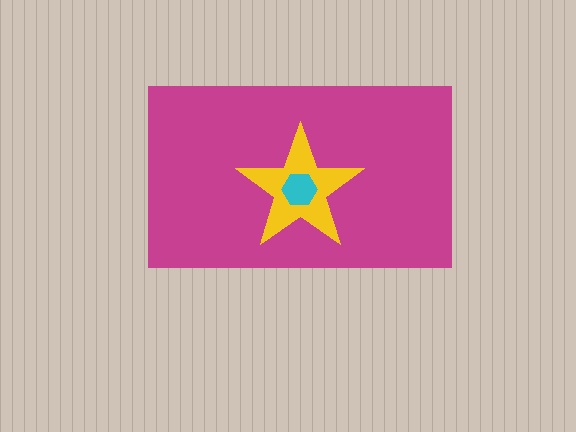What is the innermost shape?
The cyan hexagon.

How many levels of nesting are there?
3.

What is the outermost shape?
The magenta rectangle.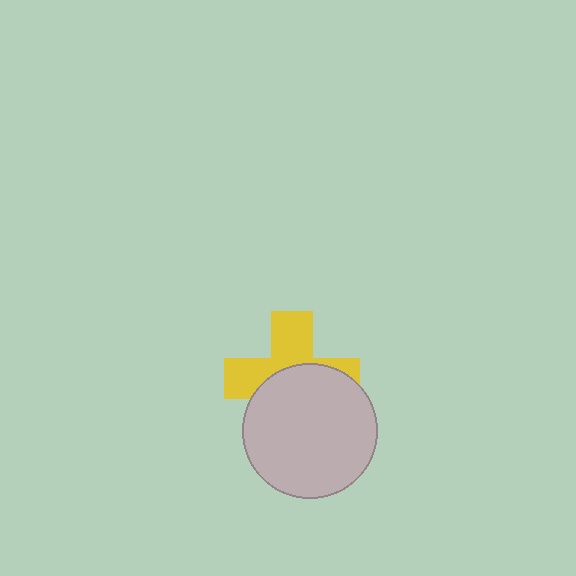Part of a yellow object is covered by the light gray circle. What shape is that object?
It is a cross.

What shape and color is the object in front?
The object in front is a light gray circle.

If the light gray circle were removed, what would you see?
You would see the complete yellow cross.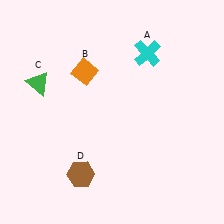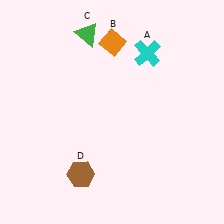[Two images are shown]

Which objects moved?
The objects that moved are: the orange diamond (B), the green triangle (C).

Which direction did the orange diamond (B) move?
The orange diamond (B) moved up.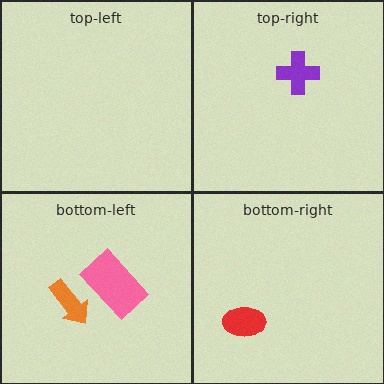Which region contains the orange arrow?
The bottom-left region.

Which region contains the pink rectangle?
The bottom-left region.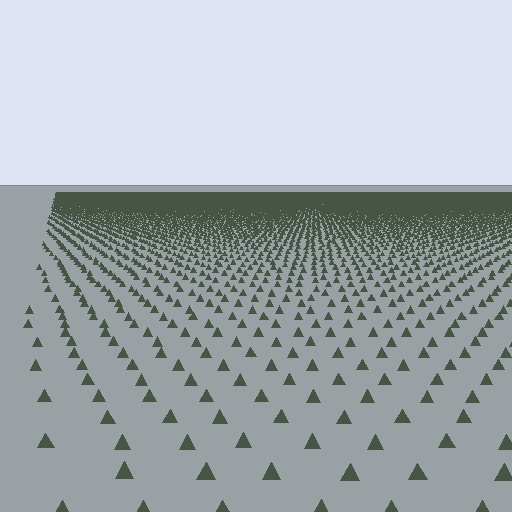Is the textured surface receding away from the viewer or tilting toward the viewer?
The surface is receding away from the viewer. Texture elements get smaller and denser toward the top.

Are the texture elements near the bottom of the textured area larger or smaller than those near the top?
Larger. Near the bottom, elements are closer to the viewer and appear at a bigger on-screen size.